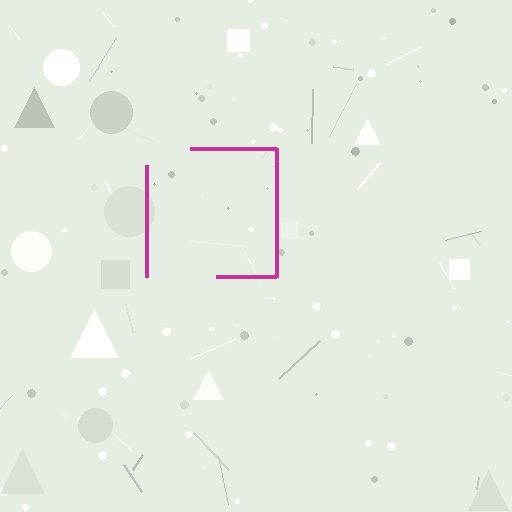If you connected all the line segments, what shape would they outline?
They would outline a square.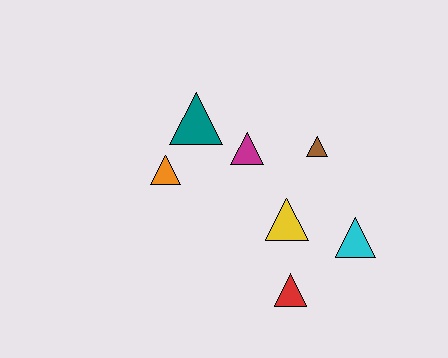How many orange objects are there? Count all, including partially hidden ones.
There is 1 orange object.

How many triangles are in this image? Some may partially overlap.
There are 7 triangles.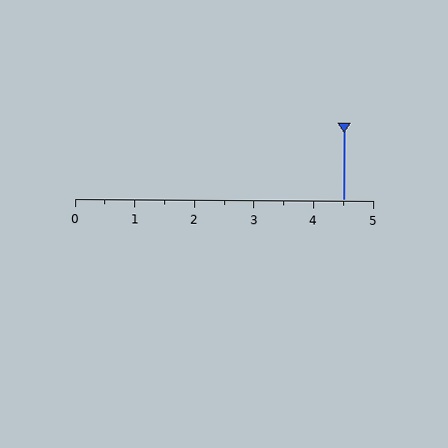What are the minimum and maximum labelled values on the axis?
The axis runs from 0 to 5.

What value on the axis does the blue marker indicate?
The marker indicates approximately 4.5.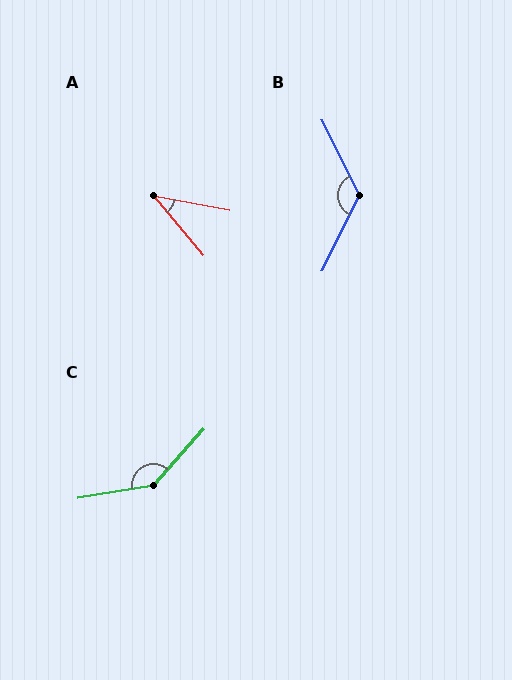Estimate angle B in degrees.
Approximately 127 degrees.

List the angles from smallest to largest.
A (40°), B (127°), C (141°).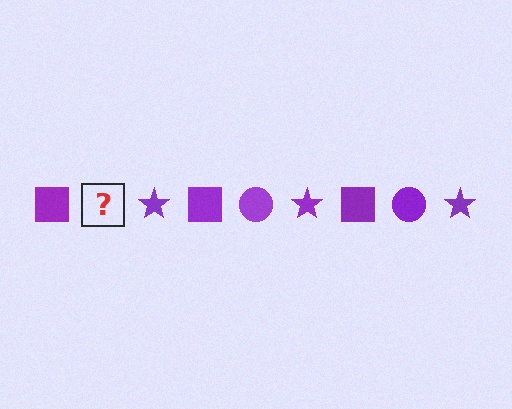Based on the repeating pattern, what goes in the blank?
The blank should be a purple circle.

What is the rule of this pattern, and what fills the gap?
The rule is that the pattern cycles through square, circle, star shapes in purple. The gap should be filled with a purple circle.